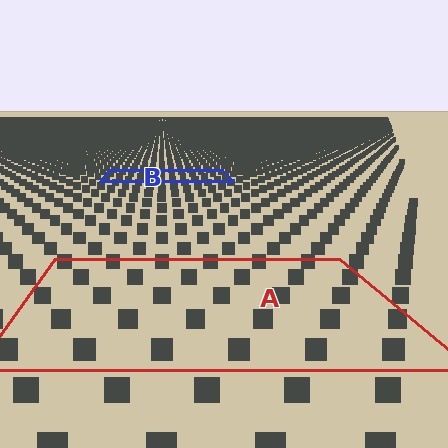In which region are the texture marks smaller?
The texture marks are smaller in region B, because it is farther away.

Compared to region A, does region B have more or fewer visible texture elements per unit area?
Region B has more texture elements per unit area — they are packed more densely because it is farther away.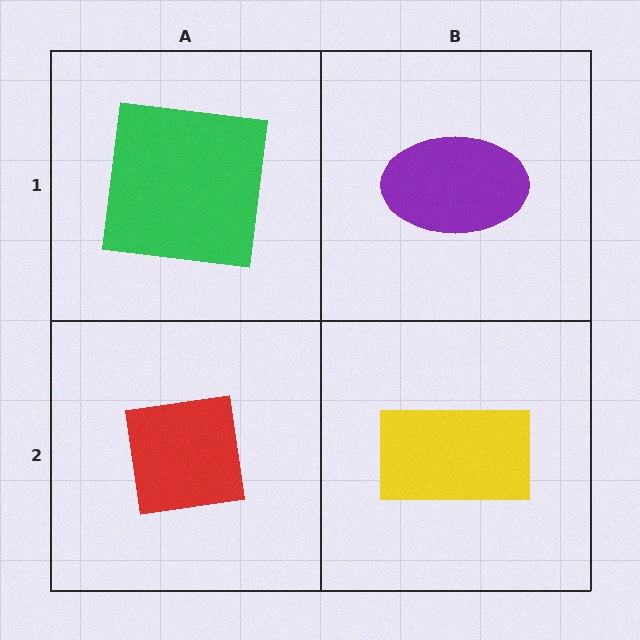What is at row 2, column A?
A red square.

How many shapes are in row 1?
2 shapes.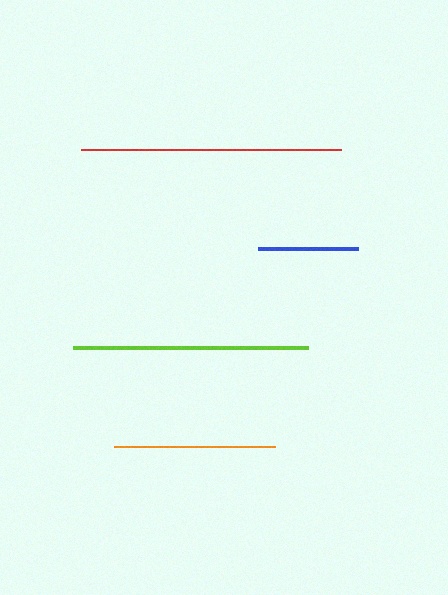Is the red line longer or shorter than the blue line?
The red line is longer than the blue line.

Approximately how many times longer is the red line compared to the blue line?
The red line is approximately 2.6 times the length of the blue line.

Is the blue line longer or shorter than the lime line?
The lime line is longer than the blue line.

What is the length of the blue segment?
The blue segment is approximately 99 pixels long.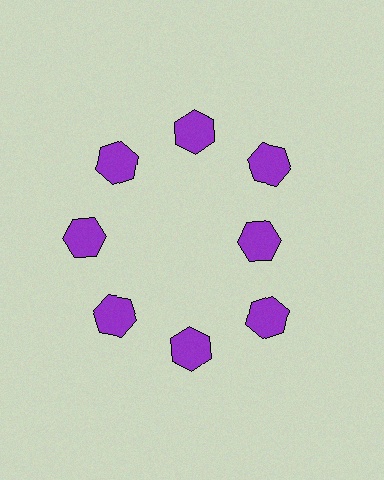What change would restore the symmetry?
The symmetry would be restored by moving it outward, back onto the ring so that all 8 hexagons sit at equal angles and equal distance from the center.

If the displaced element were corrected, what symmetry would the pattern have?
It would have 8-fold rotational symmetry — the pattern would map onto itself every 45 degrees.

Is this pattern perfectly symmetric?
No. The 8 purple hexagons are arranged in a ring, but one element near the 3 o'clock position is pulled inward toward the center, breaking the 8-fold rotational symmetry.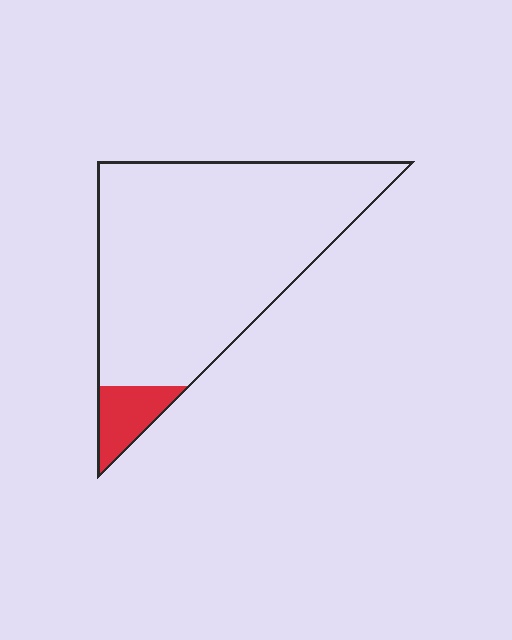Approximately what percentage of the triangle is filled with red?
Approximately 10%.